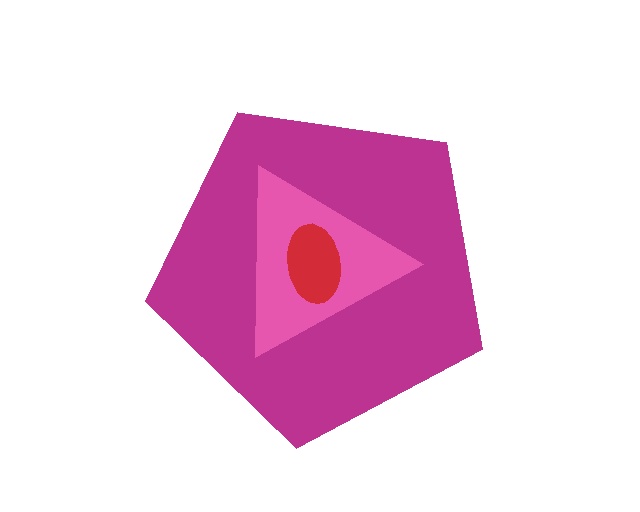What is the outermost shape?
The magenta pentagon.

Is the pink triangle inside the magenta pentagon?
Yes.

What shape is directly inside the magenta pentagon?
The pink triangle.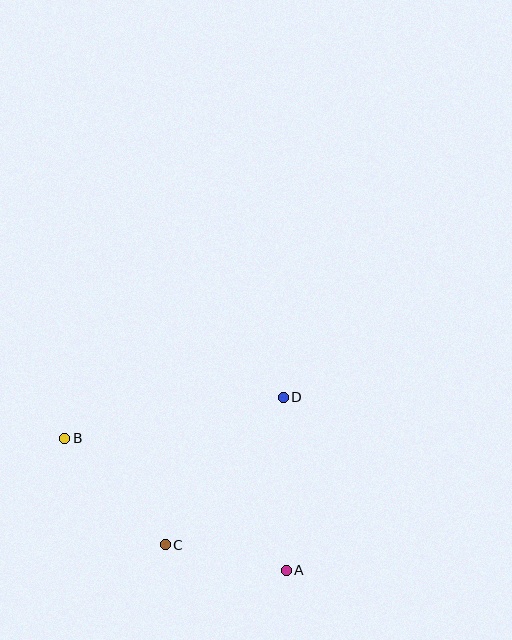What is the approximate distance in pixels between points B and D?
The distance between B and D is approximately 222 pixels.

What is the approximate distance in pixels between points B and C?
The distance between B and C is approximately 146 pixels.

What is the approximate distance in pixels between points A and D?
The distance between A and D is approximately 173 pixels.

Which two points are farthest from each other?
Points A and B are farthest from each other.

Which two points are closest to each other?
Points A and C are closest to each other.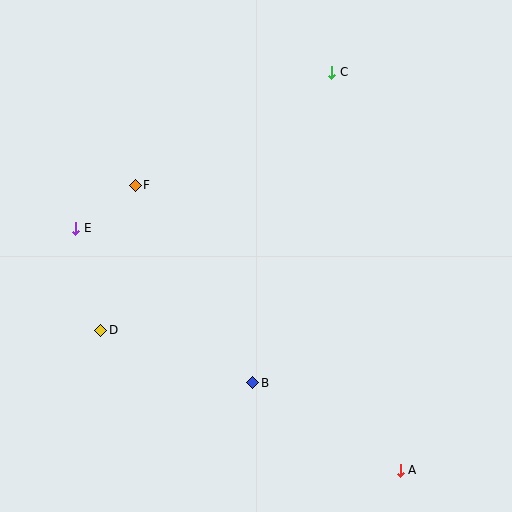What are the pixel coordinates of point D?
Point D is at (101, 330).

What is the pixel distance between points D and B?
The distance between D and B is 161 pixels.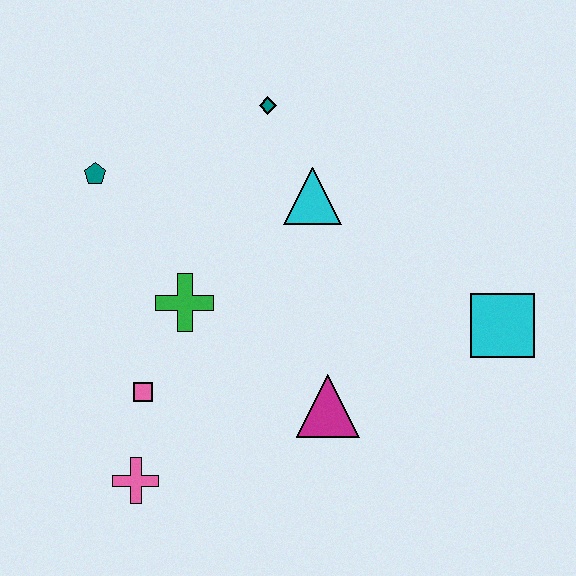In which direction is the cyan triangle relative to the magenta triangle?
The cyan triangle is above the magenta triangle.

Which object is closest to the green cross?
The pink square is closest to the green cross.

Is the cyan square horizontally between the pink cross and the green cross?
No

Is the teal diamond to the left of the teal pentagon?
No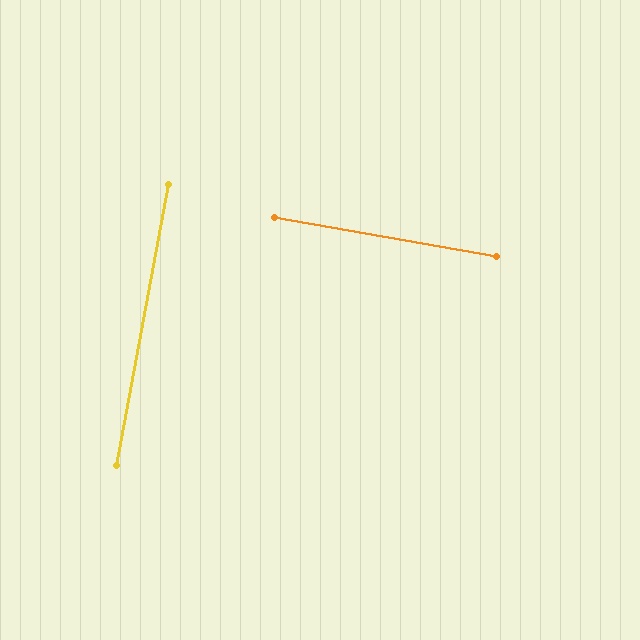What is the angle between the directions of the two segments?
Approximately 90 degrees.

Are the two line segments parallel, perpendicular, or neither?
Perpendicular — they meet at approximately 90°.